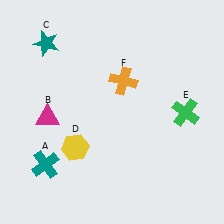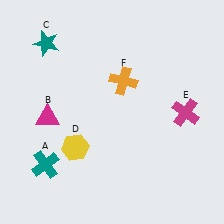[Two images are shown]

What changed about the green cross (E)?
In Image 1, E is green. In Image 2, it changed to magenta.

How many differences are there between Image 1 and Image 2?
There is 1 difference between the two images.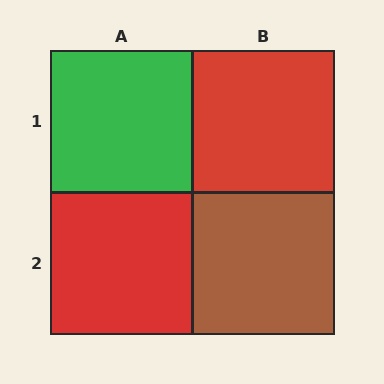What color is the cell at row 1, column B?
Red.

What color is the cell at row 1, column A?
Green.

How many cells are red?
2 cells are red.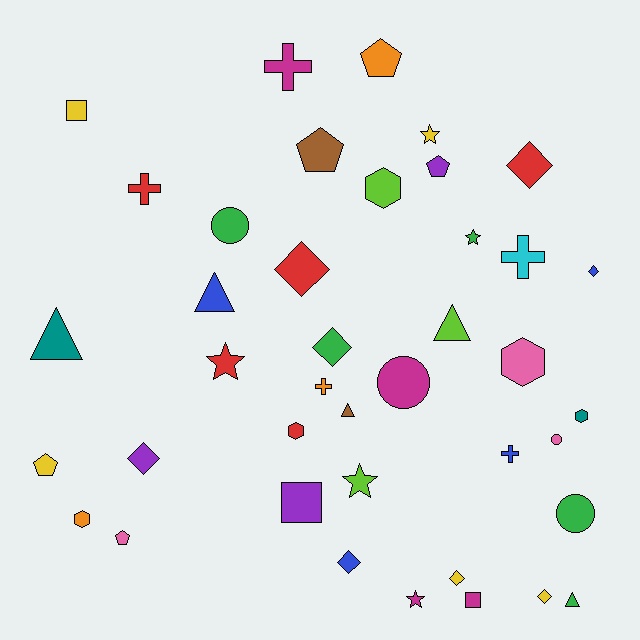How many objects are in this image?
There are 40 objects.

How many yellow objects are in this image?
There are 5 yellow objects.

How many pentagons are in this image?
There are 5 pentagons.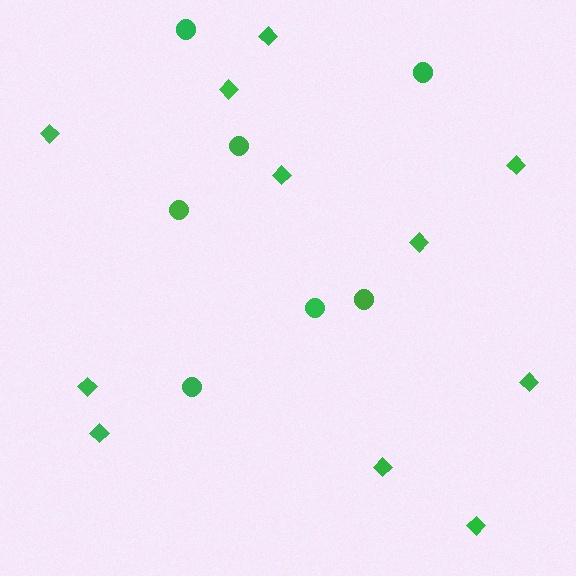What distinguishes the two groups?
There are 2 groups: one group of circles (7) and one group of diamonds (11).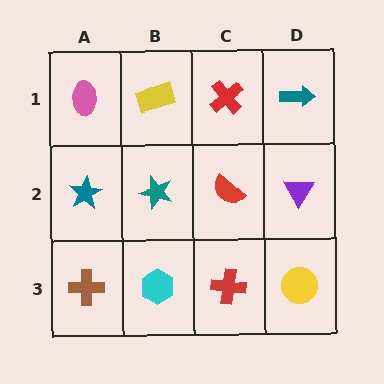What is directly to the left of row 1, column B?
A pink ellipse.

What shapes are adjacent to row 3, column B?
A teal star (row 2, column B), a brown cross (row 3, column A), a red cross (row 3, column C).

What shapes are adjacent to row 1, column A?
A teal star (row 2, column A), a yellow rectangle (row 1, column B).